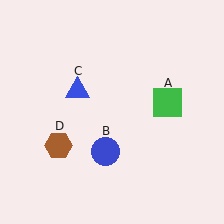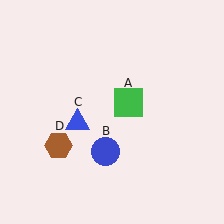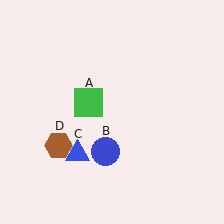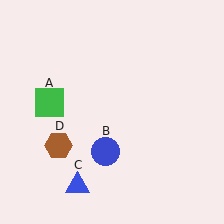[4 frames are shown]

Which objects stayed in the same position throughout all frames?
Blue circle (object B) and brown hexagon (object D) remained stationary.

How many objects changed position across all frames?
2 objects changed position: green square (object A), blue triangle (object C).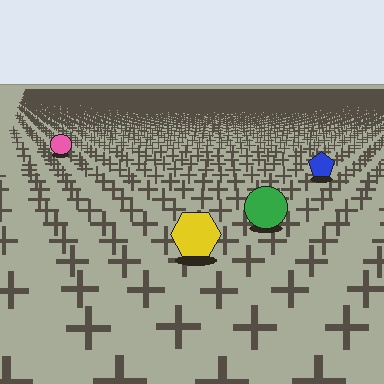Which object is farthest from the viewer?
The pink circle is farthest from the viewer. It appears smaller and the ground texture around it is denser.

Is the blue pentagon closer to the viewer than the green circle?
No. The green circle is closer — you can tell from the texture gradient: the ground texture is coarser near it.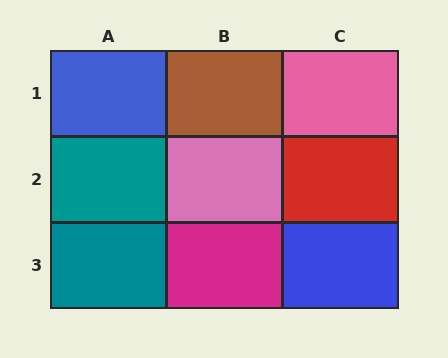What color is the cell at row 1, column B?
Brown.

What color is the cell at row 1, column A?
Blue.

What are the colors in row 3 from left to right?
Teal, magenta, blue.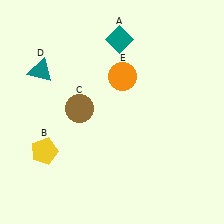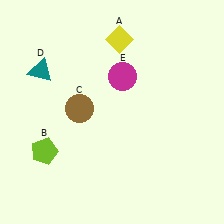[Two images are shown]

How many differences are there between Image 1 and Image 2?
There are 3 differences between the two images.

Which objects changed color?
A changed from teal to yellow. B changed from yellow to lime. E changed from orange to magenta.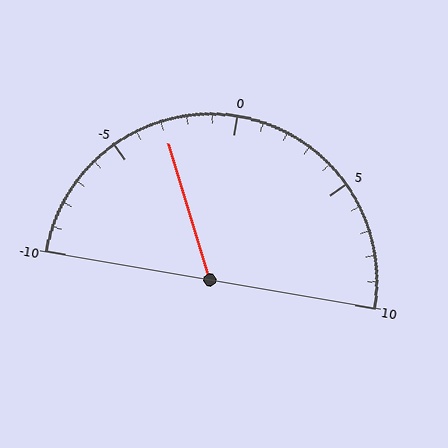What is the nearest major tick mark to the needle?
The nearest major tick mark is -5.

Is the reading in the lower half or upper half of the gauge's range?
The reading is in the lower half of the range (-10 to 10).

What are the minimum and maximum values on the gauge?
The gauge ranges from -10 to 10.